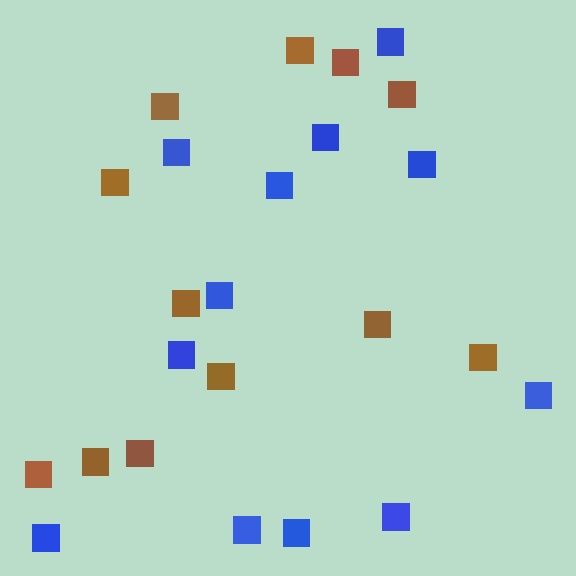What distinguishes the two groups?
There are 2 groups: one group of brown squares (12) and one group of blue squares (12).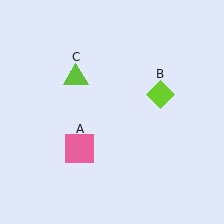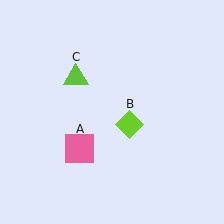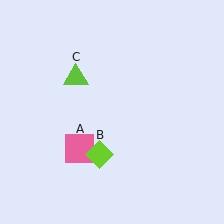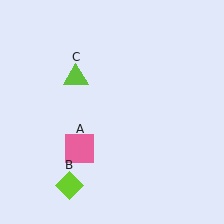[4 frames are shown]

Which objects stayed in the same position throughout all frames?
Pink square (object A) and lime triangle (object C) remained stationary.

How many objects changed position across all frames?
1 object changed position: lime diamond (object B).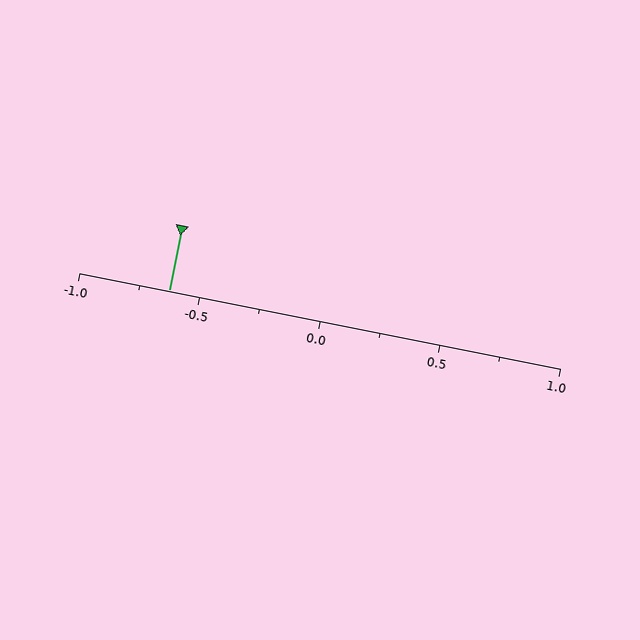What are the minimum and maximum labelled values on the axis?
The axis runs from -1.0 to 1.0.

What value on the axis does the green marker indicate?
The marker indicates approximately -0.62.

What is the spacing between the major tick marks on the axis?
The major ticks are spaced 0.5 apart.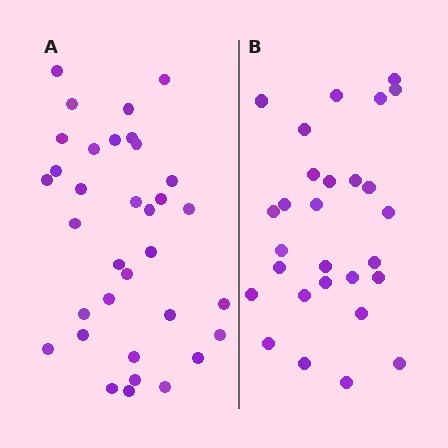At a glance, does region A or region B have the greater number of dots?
Region A (the left region) has more dots.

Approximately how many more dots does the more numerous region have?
Region A has about 6 more dots than region B.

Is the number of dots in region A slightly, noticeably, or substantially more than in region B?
Region A has only slightly more — the two regions are fairly close. The ratio is roughly 1.2 to 1.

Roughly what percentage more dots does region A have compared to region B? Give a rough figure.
About 20% more.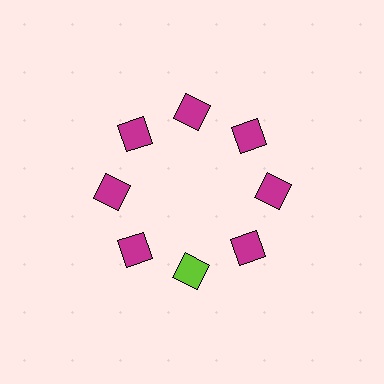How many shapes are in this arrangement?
There are 8 shapes arranged in a ring pattern.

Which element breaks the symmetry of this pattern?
The lime diamond at roughly the 6 o'clock position breaks the symmetry. All other shapes are magenta diamonds.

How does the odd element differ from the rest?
It has a different color: lime instead of magenta.